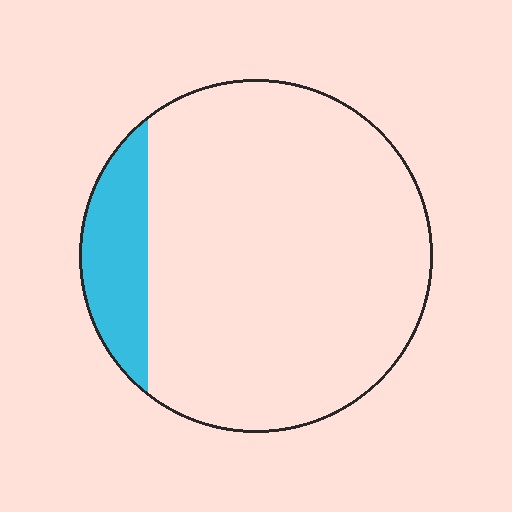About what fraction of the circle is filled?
About one eighth (1/8).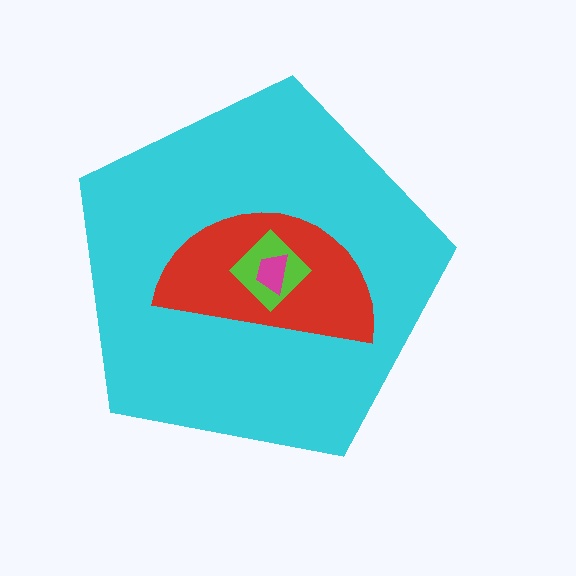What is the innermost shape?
The magenta trapezoid.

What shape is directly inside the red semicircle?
The lime diamond.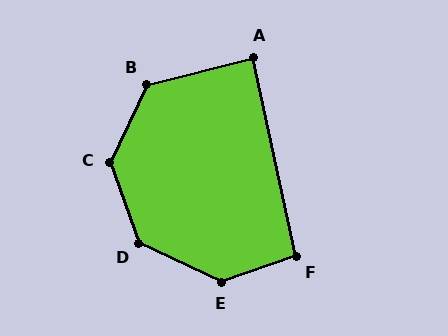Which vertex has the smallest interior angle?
A, at approximately 88 degrees.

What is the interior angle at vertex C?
Approximately 136 degrees (obtuse).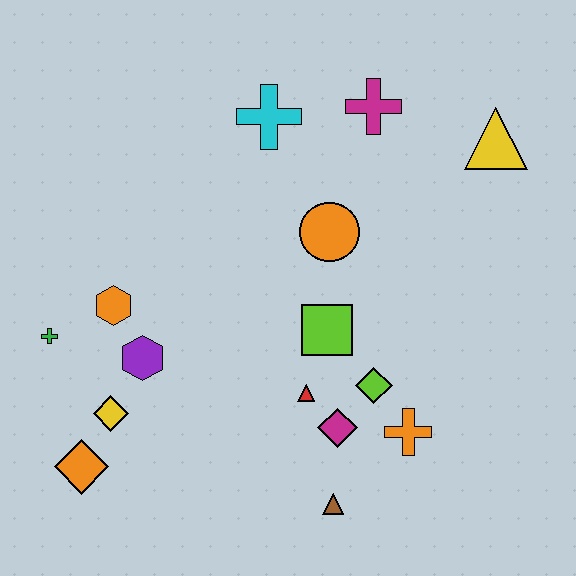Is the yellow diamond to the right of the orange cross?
No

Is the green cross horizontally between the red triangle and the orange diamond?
No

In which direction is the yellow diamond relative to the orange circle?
The yellow diamond is to the left of the orange circle.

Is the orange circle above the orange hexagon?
Yes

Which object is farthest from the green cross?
The yellow triangle is farthest from the green cross.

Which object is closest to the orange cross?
The lime diamond is closest to the orange cross.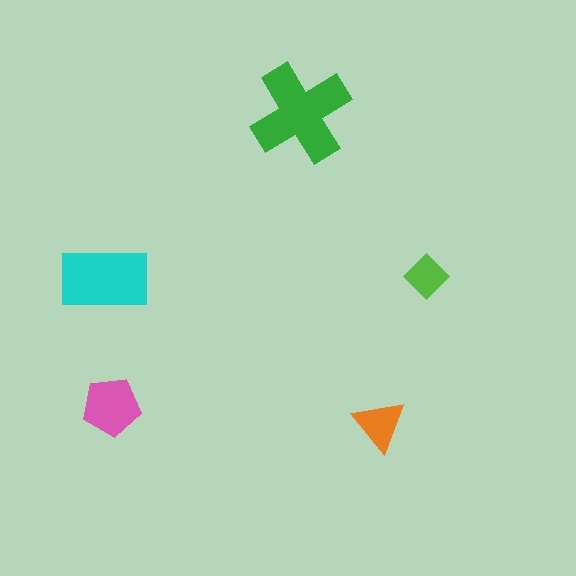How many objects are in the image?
There are 5 objects in the image.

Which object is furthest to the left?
The cyan rectangle is leftmost.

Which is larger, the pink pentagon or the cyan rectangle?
The cyan rectangle.